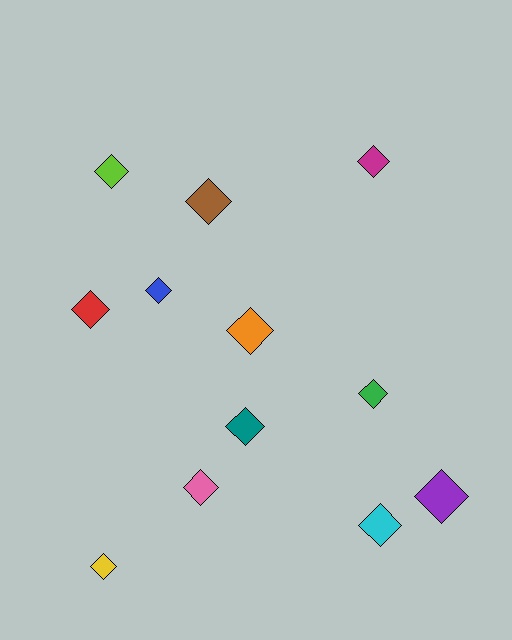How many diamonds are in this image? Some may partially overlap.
There are 12 diamonds.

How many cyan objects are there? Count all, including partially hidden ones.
There is 1 cyan object.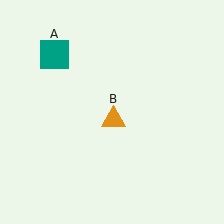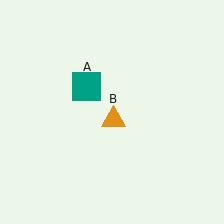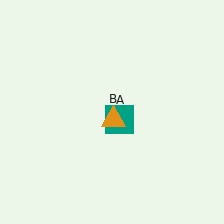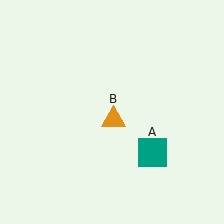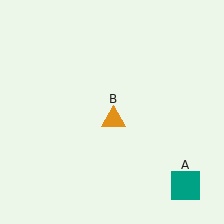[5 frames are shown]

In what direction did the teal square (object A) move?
The teal square (object A) moved down and to the right.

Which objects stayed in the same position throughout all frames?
Orange triangle (object B) remained stationary.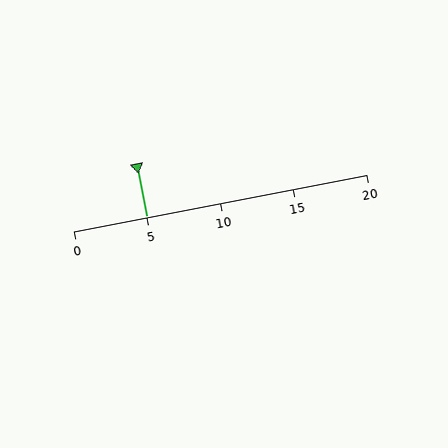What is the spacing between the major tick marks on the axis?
The major ticks are spaced 5 apart.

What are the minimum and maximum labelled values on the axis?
The axis runs from 0 to 20.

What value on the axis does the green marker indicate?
The marker indicates approximately 5.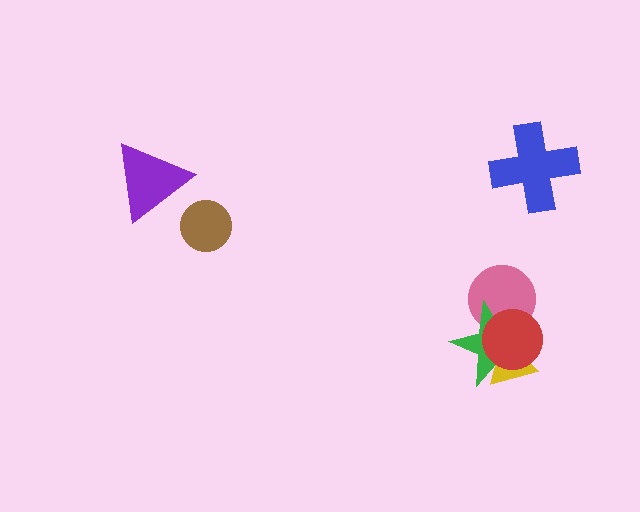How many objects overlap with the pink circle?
2 objects overlap with the pink circle.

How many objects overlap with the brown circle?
0 objects overlap with the brown circle.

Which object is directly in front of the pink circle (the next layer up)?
The green star is directly in front of the pink circle.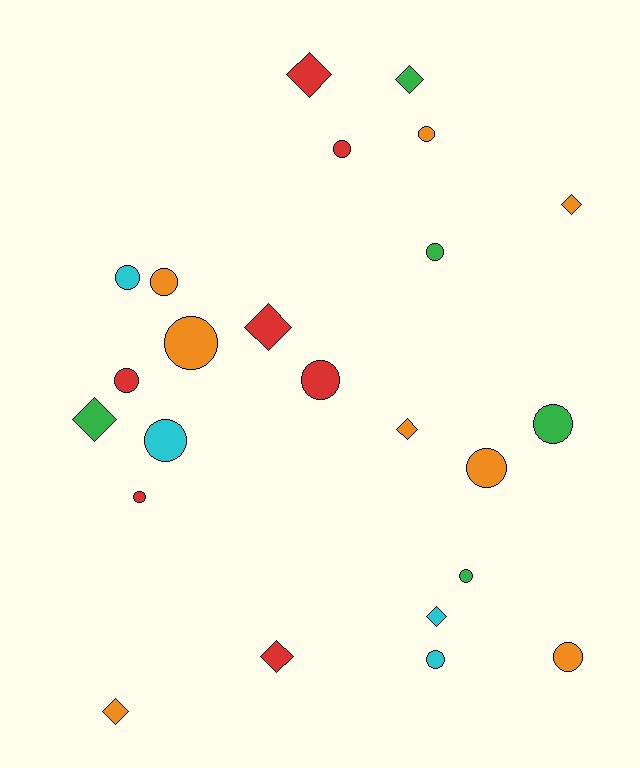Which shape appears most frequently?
Circle, with 15 objects.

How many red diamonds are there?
There are 3 red diamonds.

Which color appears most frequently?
Orange, with 8 objects.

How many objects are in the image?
There are 24 objects.